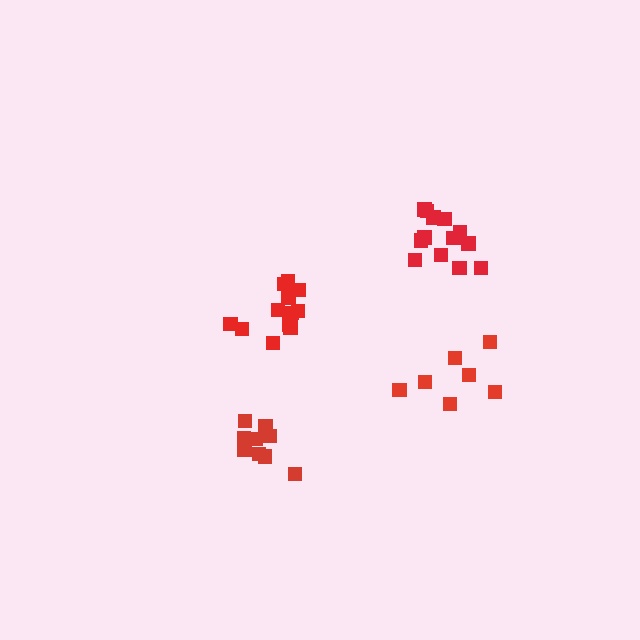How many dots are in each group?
Group 1: 7 dots, Group 2: 12 dots, Group 3: 9 dots, Group 4: 13 dots (41 total).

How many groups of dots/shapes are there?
There are 4 groups.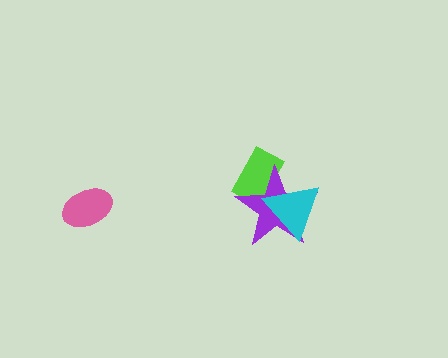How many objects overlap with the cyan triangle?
2 objects overlap with the cyan triangle.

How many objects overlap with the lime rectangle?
2 objects overlap with the lime rectangle.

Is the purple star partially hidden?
Yes, it is partially covered by another shape.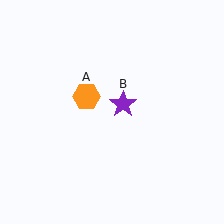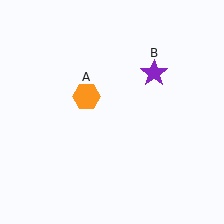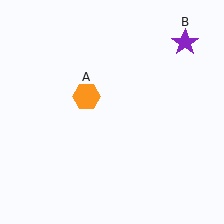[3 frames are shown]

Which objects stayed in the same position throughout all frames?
Orange hexagon (object A) remained stationary.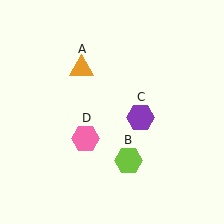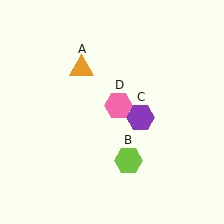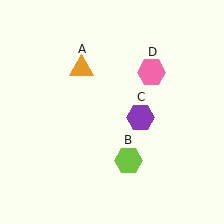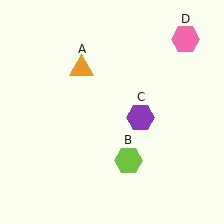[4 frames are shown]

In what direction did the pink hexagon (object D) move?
The pink hexagon (object D) moved up and to the right.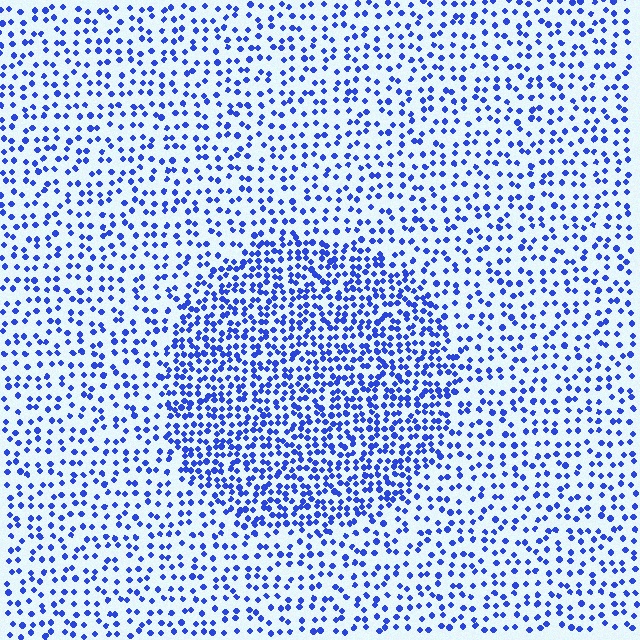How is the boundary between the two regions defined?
The boundary is defined by a change in element density (approximately 1.9x ratio). All elements are the same color, size, and shape.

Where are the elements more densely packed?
The elements are more densely packed inside the circle boundary.